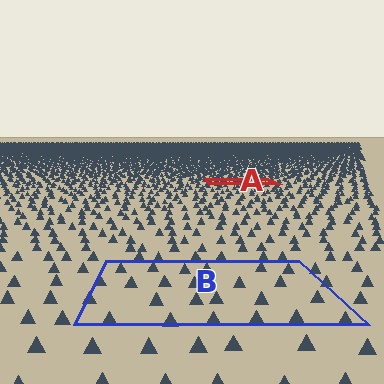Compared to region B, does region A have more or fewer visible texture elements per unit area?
Region A has more texture elements per unit area — they are packed more densely because it is farther away.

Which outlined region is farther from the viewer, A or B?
Region A is farther from the viewer — the texture elements inside it appear smaller and more densely packed.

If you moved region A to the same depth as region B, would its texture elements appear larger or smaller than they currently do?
They would appear larger. At a closer depth, the same texture elements are projected at a bigger on-screen size.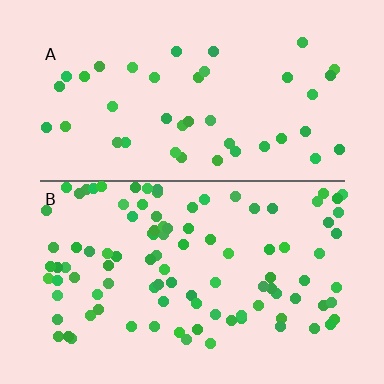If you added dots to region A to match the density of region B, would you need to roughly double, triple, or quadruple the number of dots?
Approximately double.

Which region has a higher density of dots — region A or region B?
B (the bottom).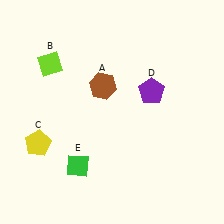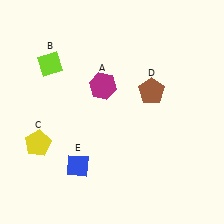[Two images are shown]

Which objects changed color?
A changed from brown to magenta. D changed from purple to brown. E changed from green to blue.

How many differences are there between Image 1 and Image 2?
There are 3 differences between the two images.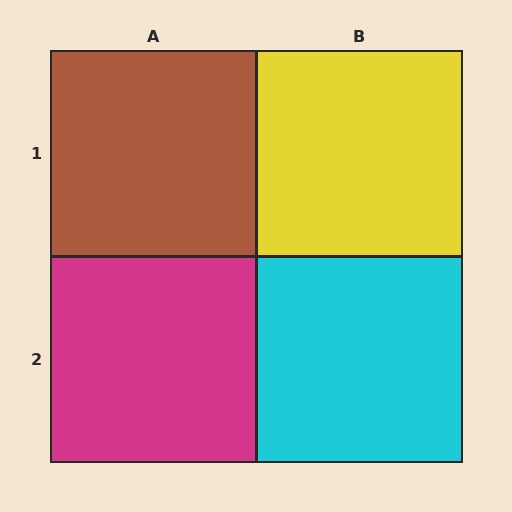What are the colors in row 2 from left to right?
Magenta, cyan.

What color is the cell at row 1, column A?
Brown.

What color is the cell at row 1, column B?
Yellow.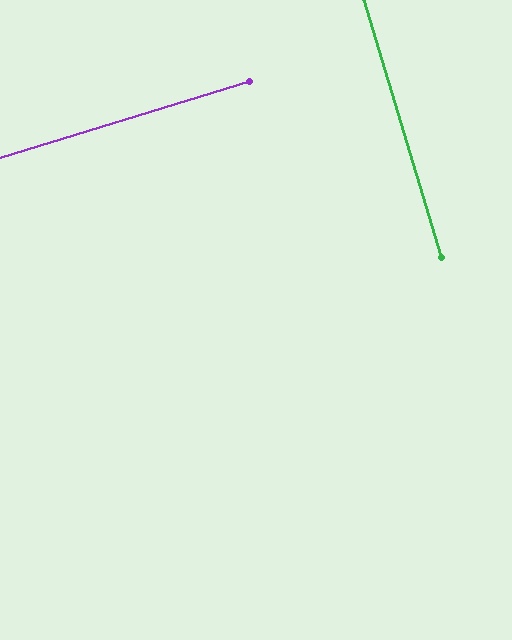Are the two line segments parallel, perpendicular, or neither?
Perpendicular — they meet at approximately 90°.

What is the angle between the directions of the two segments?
Approximately 90 degrees.